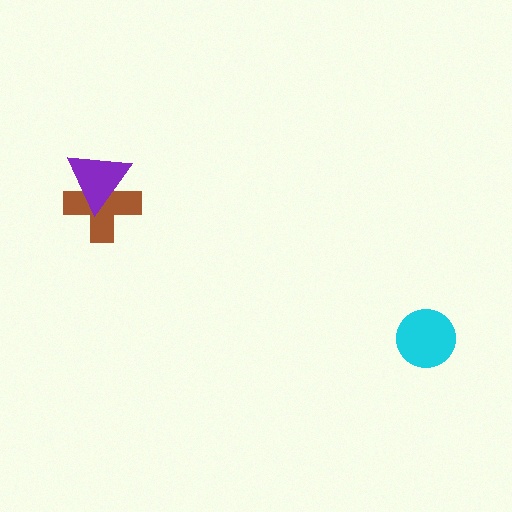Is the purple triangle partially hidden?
No, no other shape covers it.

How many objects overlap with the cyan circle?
0 objects overlap with the cyan circle.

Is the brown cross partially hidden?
Yes, it is partially covered by another shape.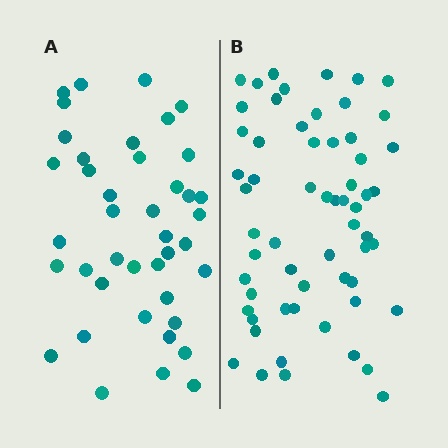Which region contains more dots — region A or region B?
Region B (the right region) has more dots.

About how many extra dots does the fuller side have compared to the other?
Region B has approximately 20 more dots than region A.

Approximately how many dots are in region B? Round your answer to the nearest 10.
About 60 dots.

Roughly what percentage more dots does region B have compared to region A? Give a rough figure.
About 45% more.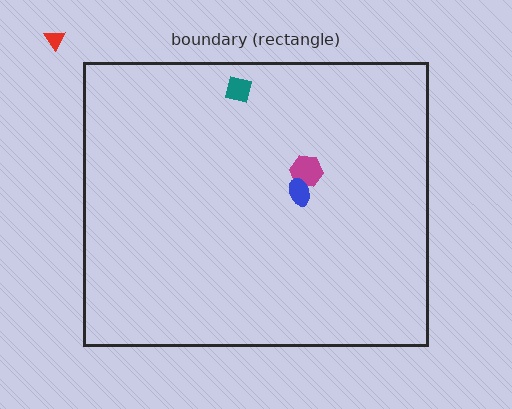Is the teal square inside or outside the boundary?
Inside.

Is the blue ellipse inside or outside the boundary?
Inside.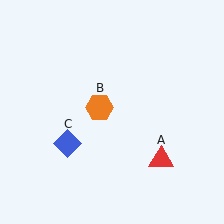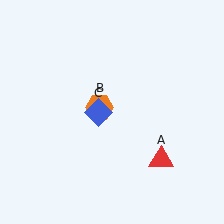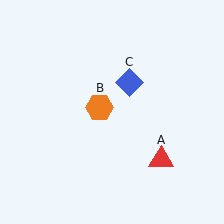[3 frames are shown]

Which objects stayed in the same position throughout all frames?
Red triangle (object A) and orange hexagon (object B) remained stationary.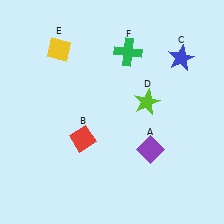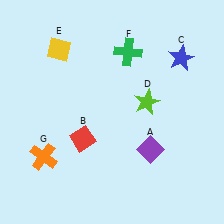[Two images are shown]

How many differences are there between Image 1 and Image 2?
There is 1 difference between the two images.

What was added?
An orange cross (G) was added in Image 2.